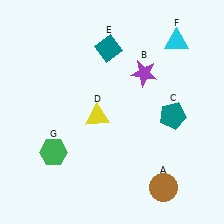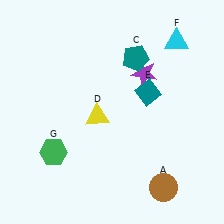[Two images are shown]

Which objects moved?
The objects that moved are: the teal pentagon (C), the teal diamond (E).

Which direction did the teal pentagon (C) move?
The teal pentagon (C) moved up.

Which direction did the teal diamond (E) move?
The teal diamond (E) moved down.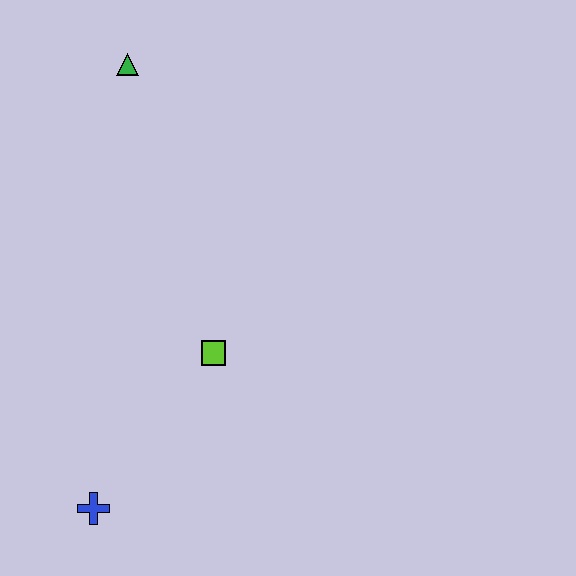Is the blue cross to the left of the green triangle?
Yes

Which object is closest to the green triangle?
The lime square is closest to the green triangle.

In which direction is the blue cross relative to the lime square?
The blue cross is below the lime square.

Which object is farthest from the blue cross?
The green triangle is farthest from the blue cross.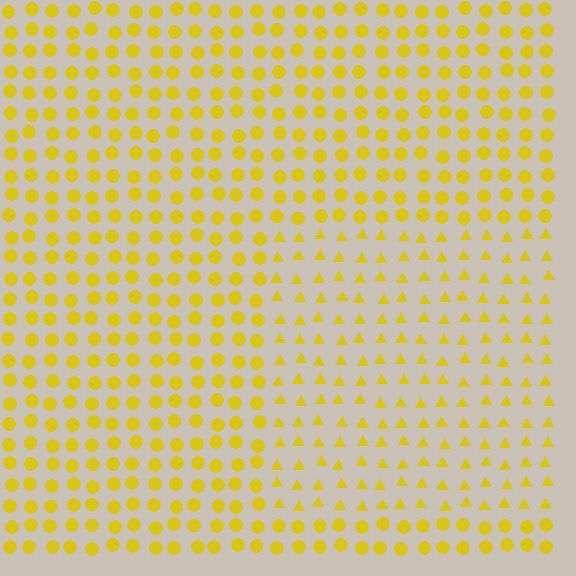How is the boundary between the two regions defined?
The boundary is defined by a change in element shape: triangles inside vs. circles outside. All elements share the same color and spacing.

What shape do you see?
I see a rectangle.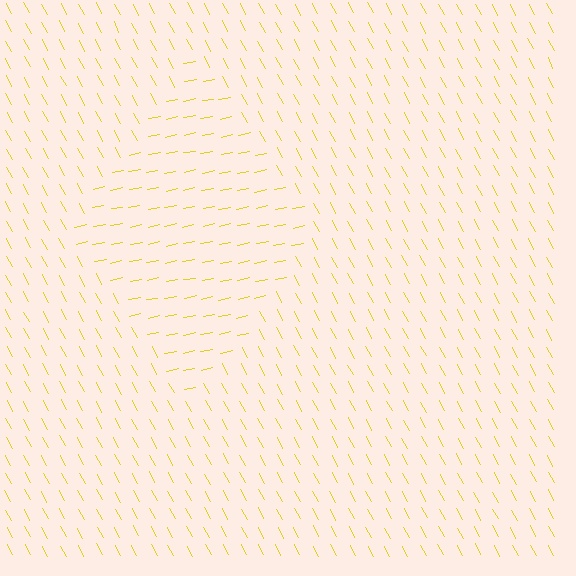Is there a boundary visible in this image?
Yes, there is a texture boundary formed by a change in line orientation.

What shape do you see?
I see a diamond.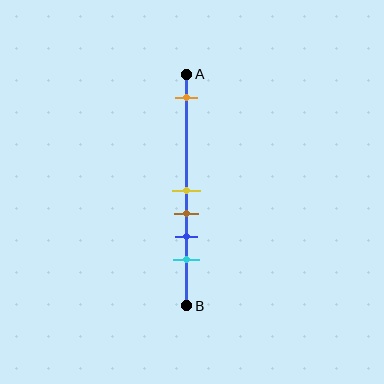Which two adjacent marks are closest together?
The yellow and brown marks are the closest adjacent pair.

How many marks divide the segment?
There are 5 marks dividing the segment.